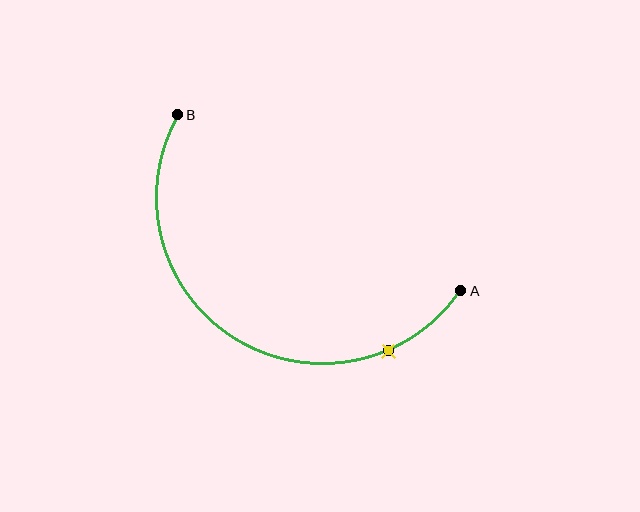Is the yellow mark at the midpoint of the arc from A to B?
No. The yellow mark lies on the arc but is closer to endpoint A. The arc midpoint would be at the point on the curve equidistant along the arc from both A and B.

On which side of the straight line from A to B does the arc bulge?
The arc bulges below the straight line connecting A and B.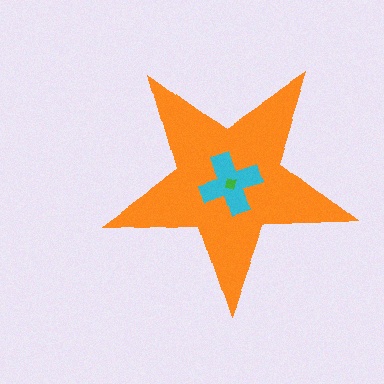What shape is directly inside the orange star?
The cyan cross.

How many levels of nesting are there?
3.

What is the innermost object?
The green diamond.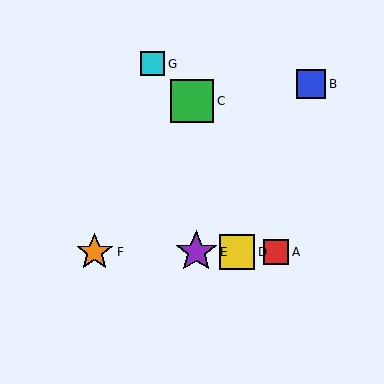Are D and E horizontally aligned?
Yes, both are at y≈252.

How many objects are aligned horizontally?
4 objects (A, D, E, F) are aligned horizontally.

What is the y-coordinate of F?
Object F is at y≈252.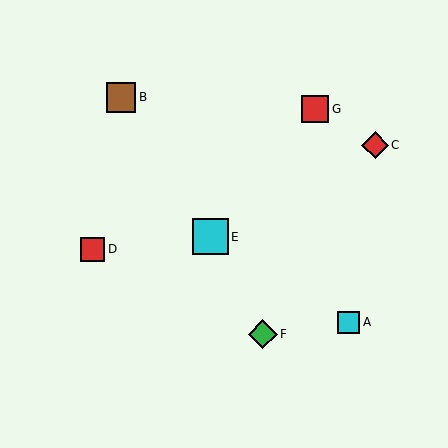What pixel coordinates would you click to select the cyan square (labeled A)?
Click at (348, 322) to select the cyan square A.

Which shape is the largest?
The cyan square (labeled E) is the largest.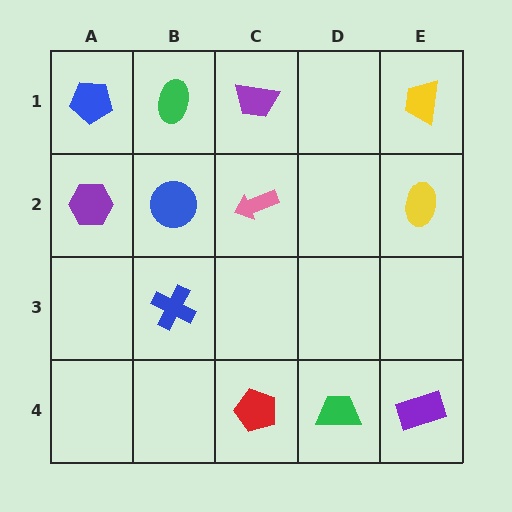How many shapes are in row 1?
4 shapes.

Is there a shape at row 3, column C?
No, that cell is empty.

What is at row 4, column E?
A purple rectangle.